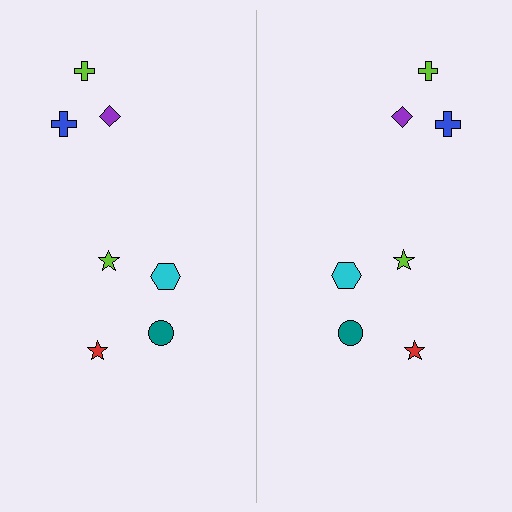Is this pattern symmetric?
Yes, this pattern has bilateral (reflection) symmetry.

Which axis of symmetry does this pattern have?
The pattern has a vertical axis of symmetry running through the center of the image.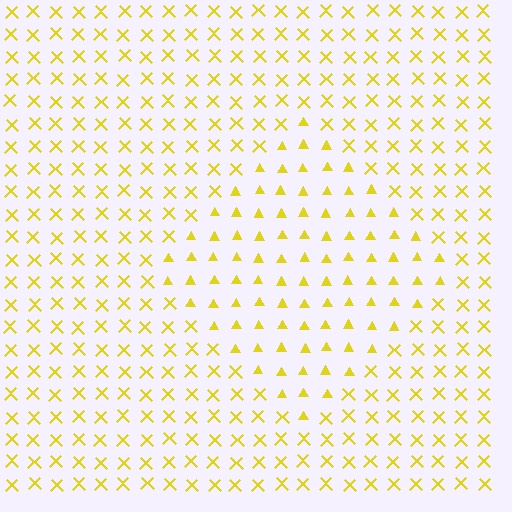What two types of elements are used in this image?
The image uses triangles inside the diamond region and X marks outside it.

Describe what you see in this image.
The image is filled with small yellow elements arranged in a uniform grid. A diamond-shaped region contains triangles, while the surrounding area contains X marks. The boundary is defined purely by the change in element shape.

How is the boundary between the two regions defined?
The boundary is defined by a change in element shape: triangles inside vs. X marks outside. All elements share the same color and spacing.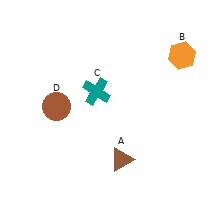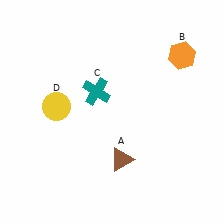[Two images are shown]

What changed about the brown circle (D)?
In Image 1, D is brown. In Image 2, it changed to yellow.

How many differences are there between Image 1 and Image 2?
There is 1 difference between the two images.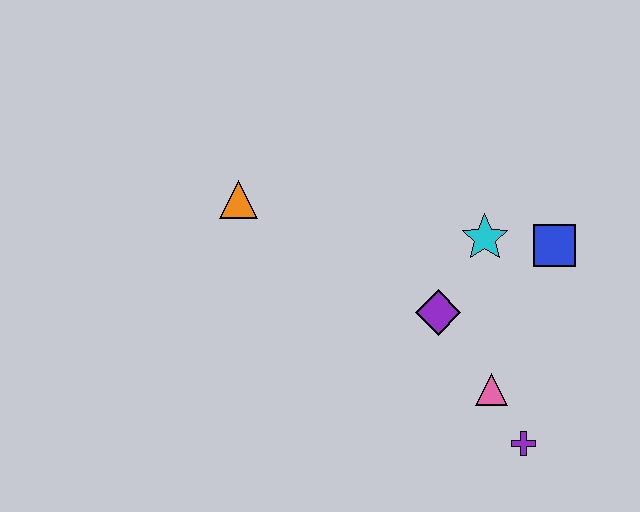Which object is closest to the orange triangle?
The purple diamond is closest to the orange triangle.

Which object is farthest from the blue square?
The orange triangle is farthest from the blue square.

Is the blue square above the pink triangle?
Yes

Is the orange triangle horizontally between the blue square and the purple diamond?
No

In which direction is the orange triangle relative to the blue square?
The orange triangle is to the left of the blue square.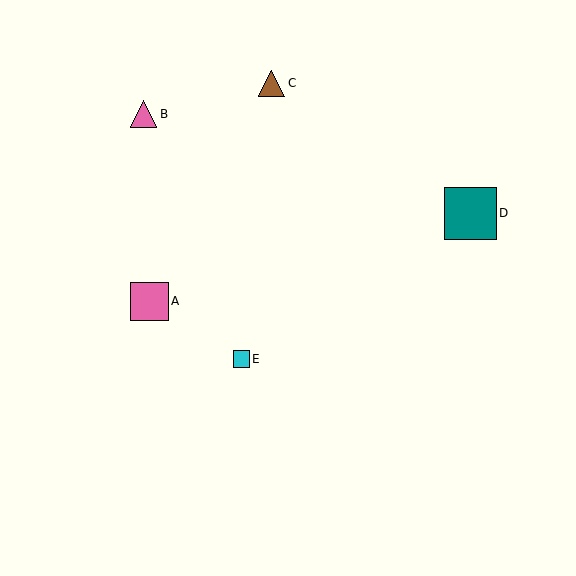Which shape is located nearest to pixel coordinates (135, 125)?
The pink triangle (labeled B) at (143, 114) is nearest to that location.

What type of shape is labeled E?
Shape E is a cyan square.